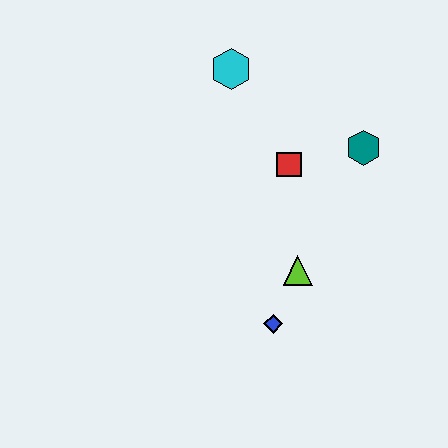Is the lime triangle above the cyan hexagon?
No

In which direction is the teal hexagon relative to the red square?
The teal hexagon is to the right of the red square.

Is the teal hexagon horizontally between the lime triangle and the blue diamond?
No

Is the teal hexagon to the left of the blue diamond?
No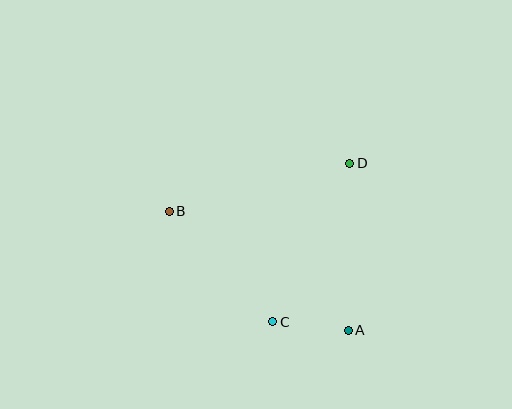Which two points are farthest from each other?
Points A and B are farthest from each other.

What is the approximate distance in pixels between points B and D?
The distance between B and D is approximately 186 pixels.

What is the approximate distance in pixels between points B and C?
The distance between B and C is approximately 151 pixels.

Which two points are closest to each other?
Points A and C are closest to each other.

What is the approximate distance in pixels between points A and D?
The distance between A and D is approximately 167 pixels.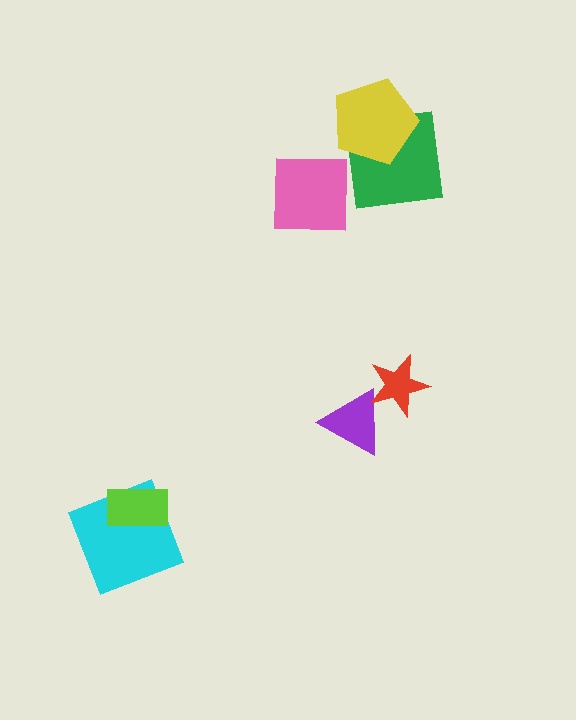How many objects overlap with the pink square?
0 objects overlap with the pink square.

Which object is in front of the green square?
The yellow pentagon is in front of the green square.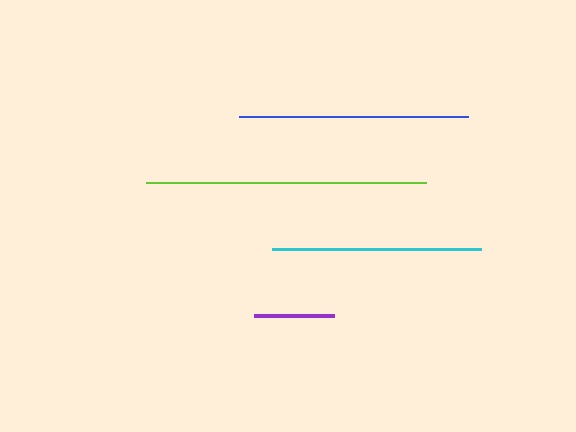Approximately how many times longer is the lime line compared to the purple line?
The lime line is approximately 3.5 times the length of the purple line.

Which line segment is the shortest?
The purple line is the shortest at approximately 80 pixels.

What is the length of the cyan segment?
The cyan segment is approximately 209 pixels long.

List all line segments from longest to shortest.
From longest to shortest: lime, blue, cyan, purple.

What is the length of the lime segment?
The lime segment is approximately 280 pixels long.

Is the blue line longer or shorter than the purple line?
The blue line is longer than the purple line.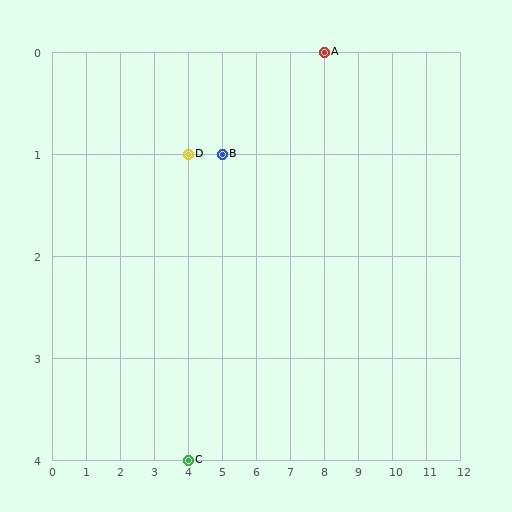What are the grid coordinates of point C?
Point C is at grid coordinates (4, 4).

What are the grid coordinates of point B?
Point B is at grid coordinates (5, 1).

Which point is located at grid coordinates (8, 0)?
Point A is at (8, 0).